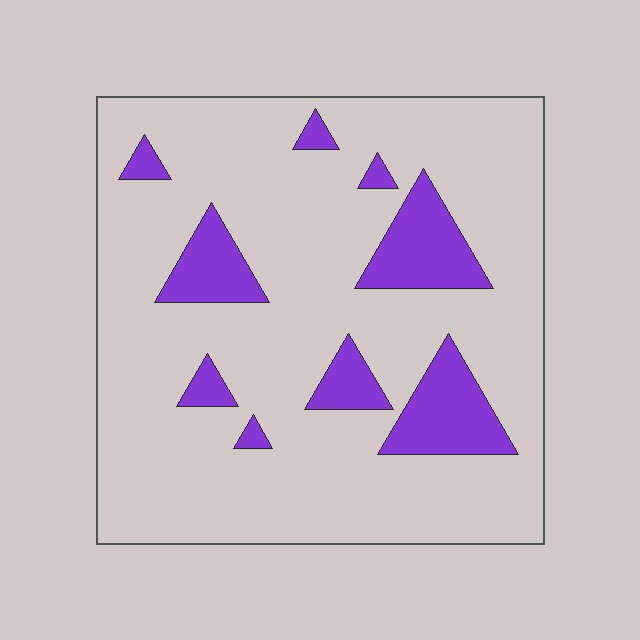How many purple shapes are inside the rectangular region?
9.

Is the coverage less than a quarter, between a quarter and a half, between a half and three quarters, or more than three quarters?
Less than a quarter.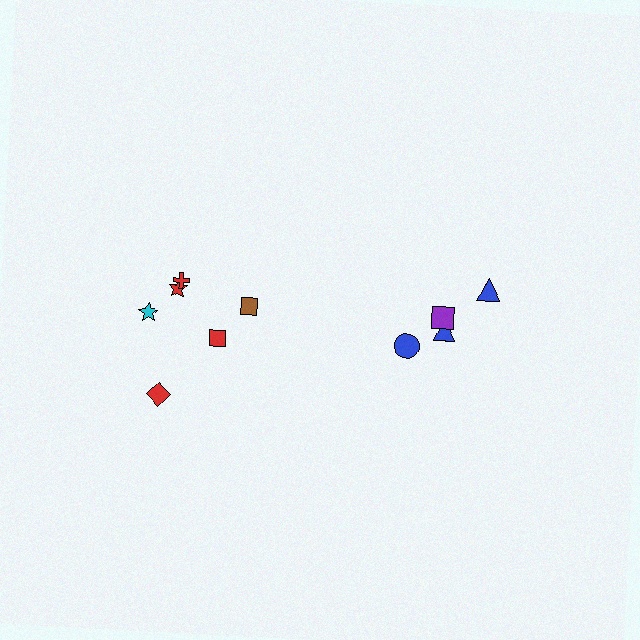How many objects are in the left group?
There are 6 objects.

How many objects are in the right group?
There are 4 objects.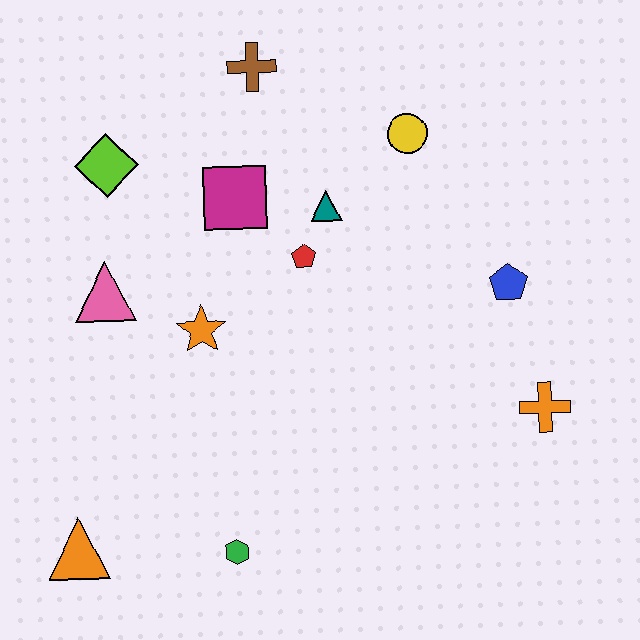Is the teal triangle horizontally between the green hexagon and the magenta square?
No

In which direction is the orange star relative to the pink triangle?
The orange star is to the right of the pink triangle.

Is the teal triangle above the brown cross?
No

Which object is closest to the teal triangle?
The red pentagon is closest to the teal triangle.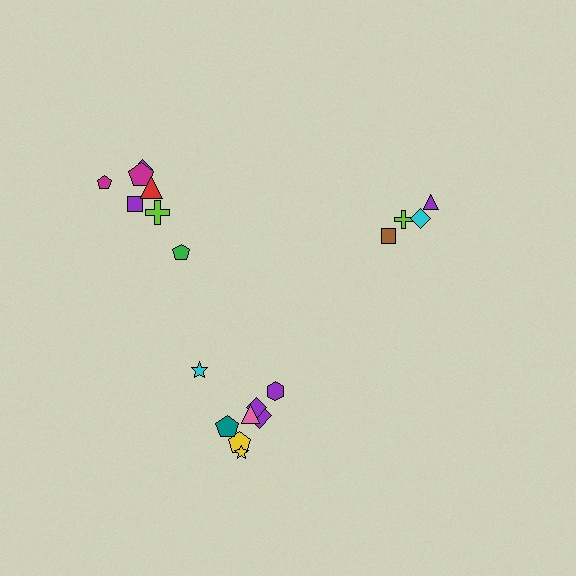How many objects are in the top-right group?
There are 4 objects.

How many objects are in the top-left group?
There are 7 objects.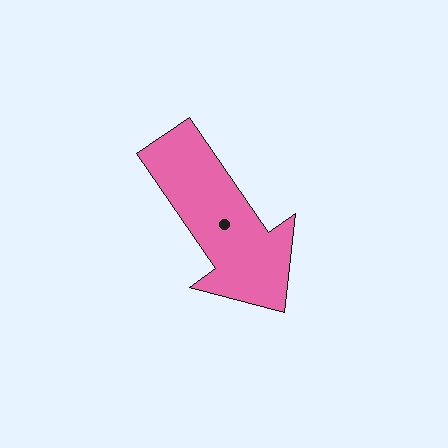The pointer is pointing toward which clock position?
Roughly 5 o'clock.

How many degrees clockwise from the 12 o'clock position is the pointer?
Approximately 145 degrees.